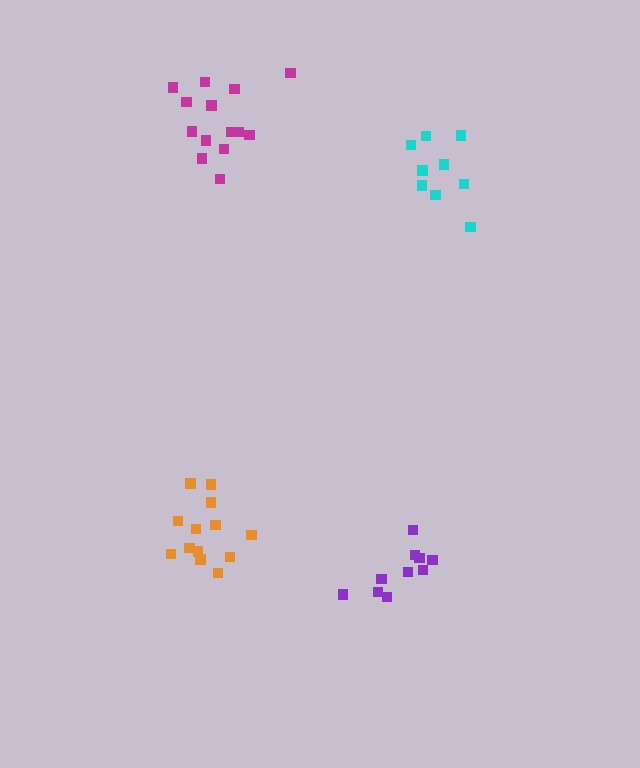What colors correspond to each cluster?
The clusters are colored: orange, purple, cyan, magenta.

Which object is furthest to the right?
The cyan cluster is rightmost.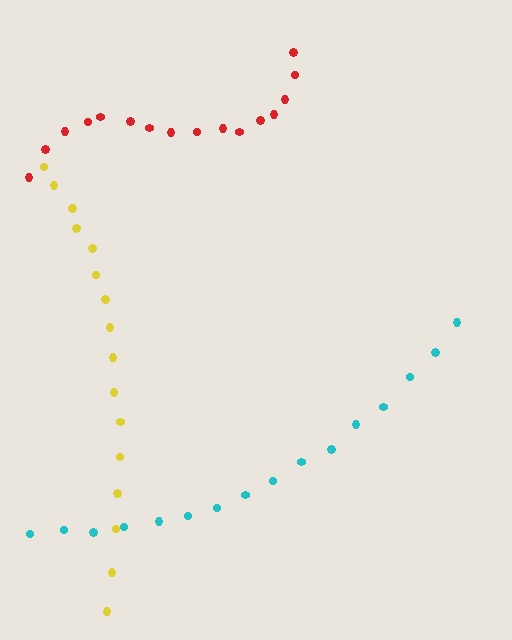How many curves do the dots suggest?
There are 3 distinct paths.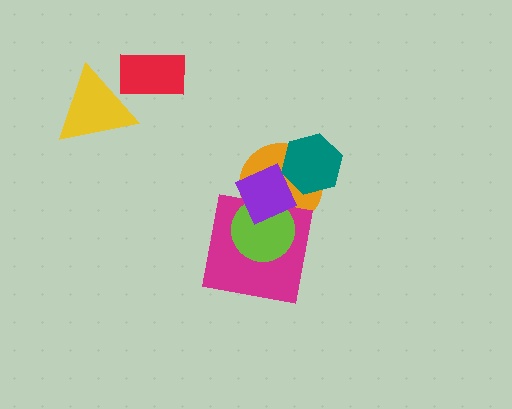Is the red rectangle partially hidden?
Yes, it is partially covered by another shape.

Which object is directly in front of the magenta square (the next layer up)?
The lime circle is directly in front of the magenta square.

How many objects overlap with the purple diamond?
4 objects overlap with the purple diamond.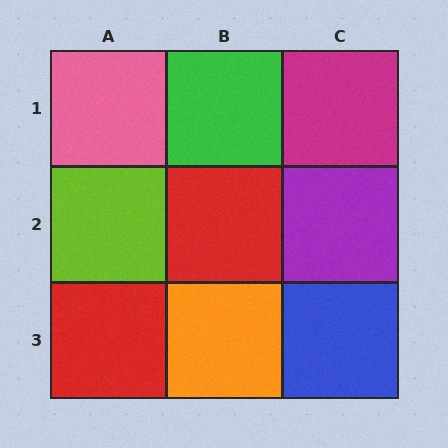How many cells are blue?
1 cell is blue.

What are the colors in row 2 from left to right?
Lime, red, purple.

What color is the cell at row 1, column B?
Green.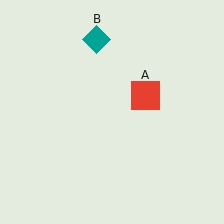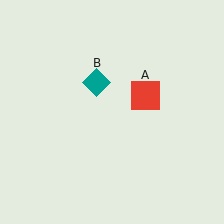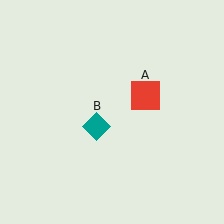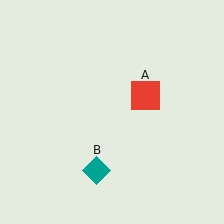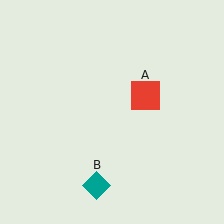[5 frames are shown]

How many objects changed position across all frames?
1 object changed position: teal diamond (object B).